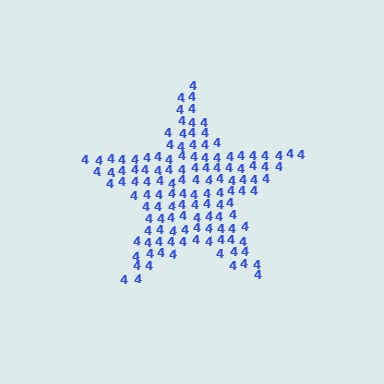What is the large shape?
The large shape is a star.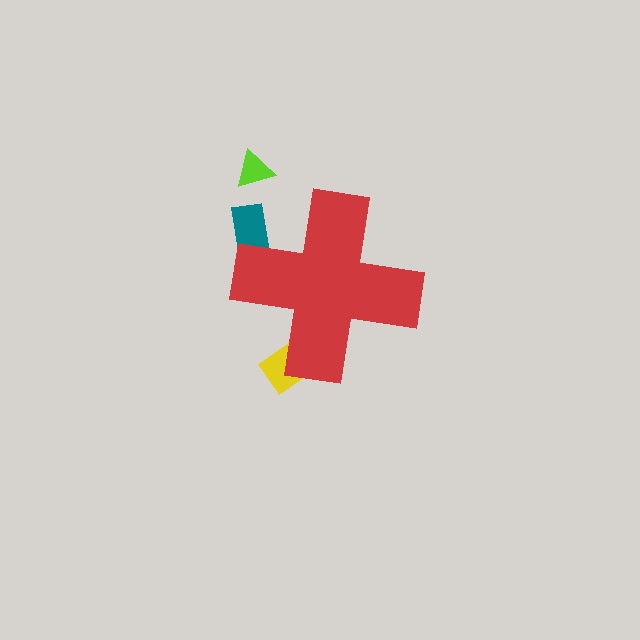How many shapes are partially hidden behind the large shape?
2 shapes are partially hidden.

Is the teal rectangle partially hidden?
Yes, the teal rectangle is partially hidden behind the red cross.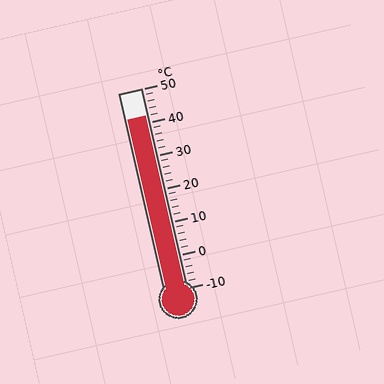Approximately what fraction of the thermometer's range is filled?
The thermometer is filled to approximately 85% of its range.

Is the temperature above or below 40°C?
The temperature is above 40°C.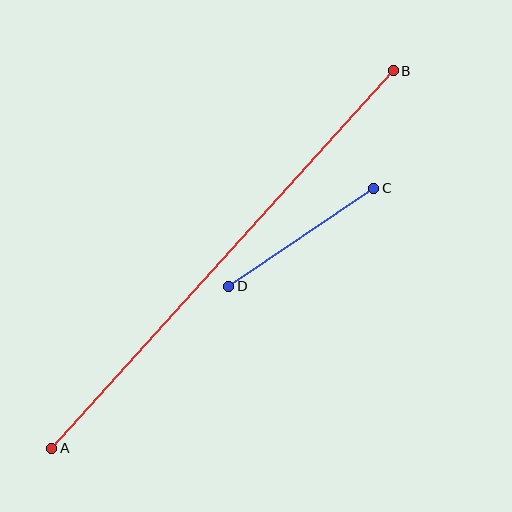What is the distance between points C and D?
The distance is approximately 175 pixels.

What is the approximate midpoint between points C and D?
The midpoint is at approximately (301, 237) pixels.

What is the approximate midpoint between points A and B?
The midpoint is at approximately (223, 259) pixels.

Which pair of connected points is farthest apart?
Points A and B are farthest apart.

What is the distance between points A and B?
The distance is approximately 509 pixels.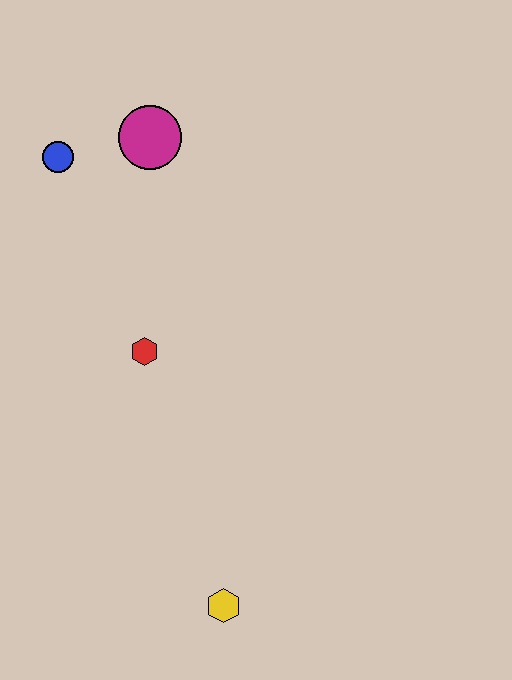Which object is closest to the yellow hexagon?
The red hexagon is closest to the yellow hexagon.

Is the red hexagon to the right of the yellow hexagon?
No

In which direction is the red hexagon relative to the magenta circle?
The red hexagon is below the magenta circle.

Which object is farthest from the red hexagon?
The yellow hexagon is farthest from the red hexagon.